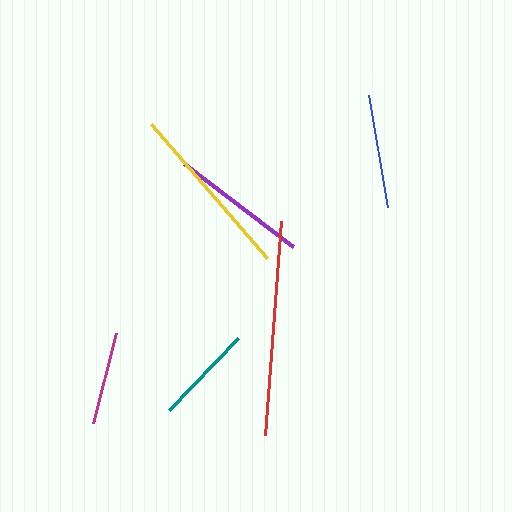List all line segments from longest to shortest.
From longest to shortest: red, yellow, purple, blue, teal, magenta.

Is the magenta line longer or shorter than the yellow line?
The yellow line is longer than the magenta line.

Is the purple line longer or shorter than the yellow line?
The yellow line is longer than the purple line.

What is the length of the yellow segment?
The yellow segment is approximately 178 pixels long.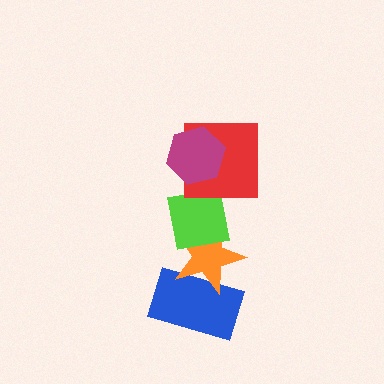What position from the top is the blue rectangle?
The blue rectangle is 5th from the top.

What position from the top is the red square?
The red square is 2nd from the top.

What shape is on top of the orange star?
The lime square is on top of the orange star.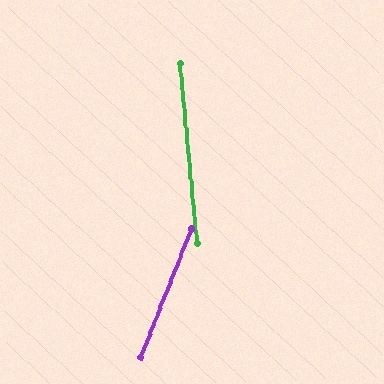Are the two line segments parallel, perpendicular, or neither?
Neither parallel nor perpendicular — they differ by about 27°.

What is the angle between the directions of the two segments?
Approximately 27 degrees.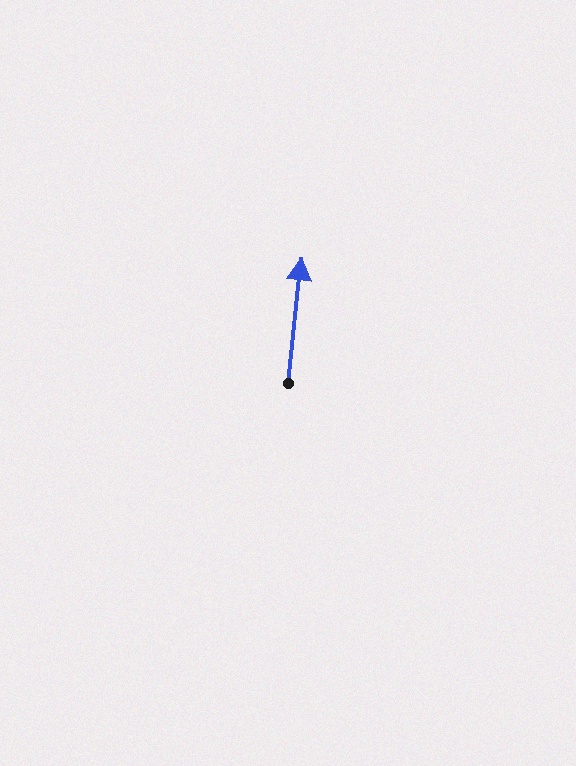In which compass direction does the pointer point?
North.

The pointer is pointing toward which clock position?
Roughly 12 o'clock.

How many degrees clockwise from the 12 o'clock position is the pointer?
Approximately 6 degrees.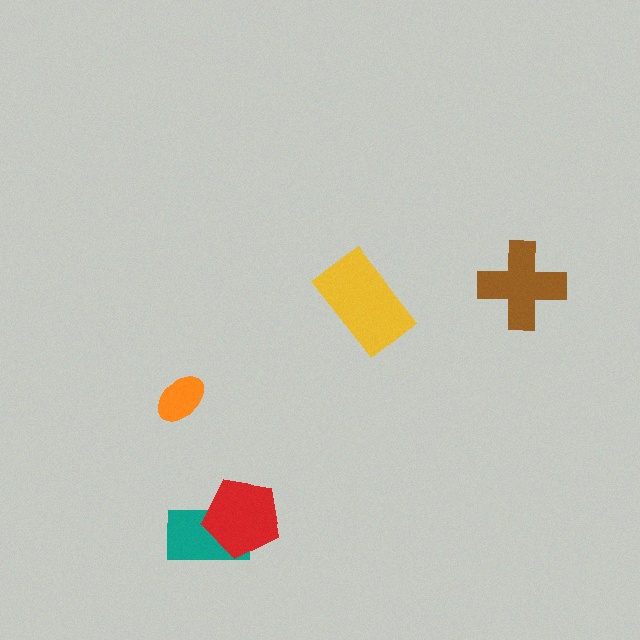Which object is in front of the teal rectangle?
The red pentagon is in front of the teal rectangle.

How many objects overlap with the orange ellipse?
0 objects overlap with the orange ellipse.